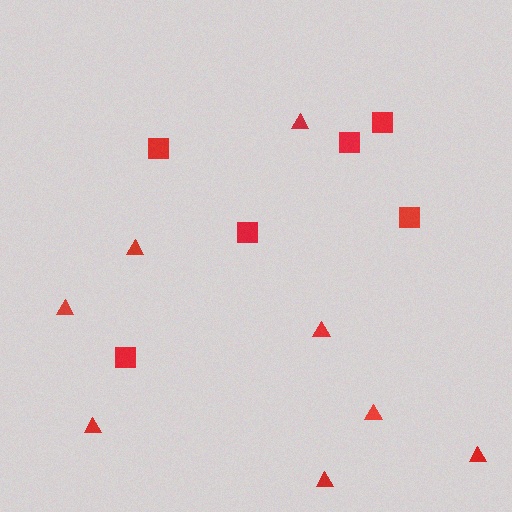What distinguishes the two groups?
There are 2 groups: one group of squares (6) and one group of triangles (8).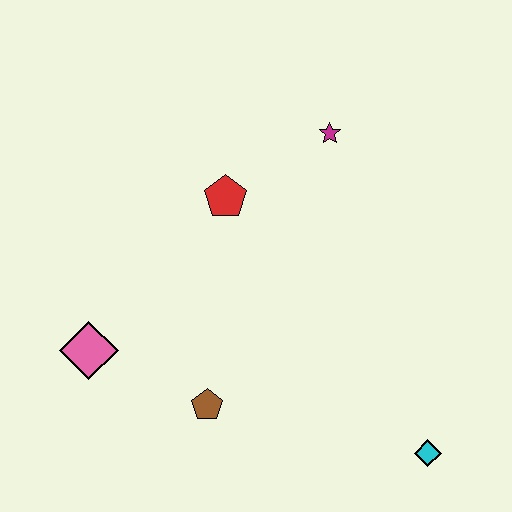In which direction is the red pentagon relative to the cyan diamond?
The red pentagon is above the cyan diamond.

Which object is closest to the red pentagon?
The magenta star is closest to the red pentagon.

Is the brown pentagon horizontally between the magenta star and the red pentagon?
No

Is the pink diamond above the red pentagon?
No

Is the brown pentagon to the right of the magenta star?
No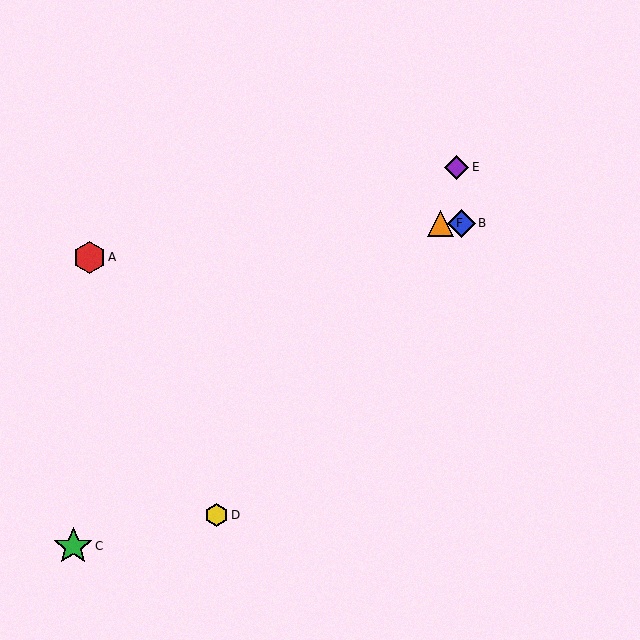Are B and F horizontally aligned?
Yes, both are at y≈223.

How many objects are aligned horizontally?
2 objects (B, F) are aligned horizontally.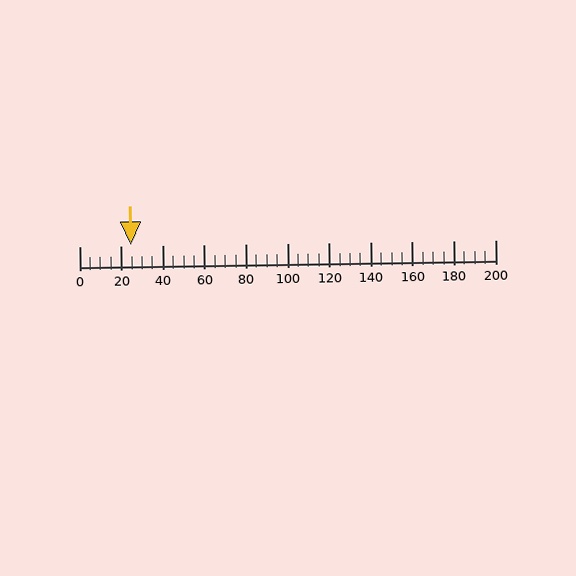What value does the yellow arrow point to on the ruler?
The yellow arrow points to approximately 25.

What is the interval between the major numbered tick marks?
The major tick marks are spaced 20 units apart.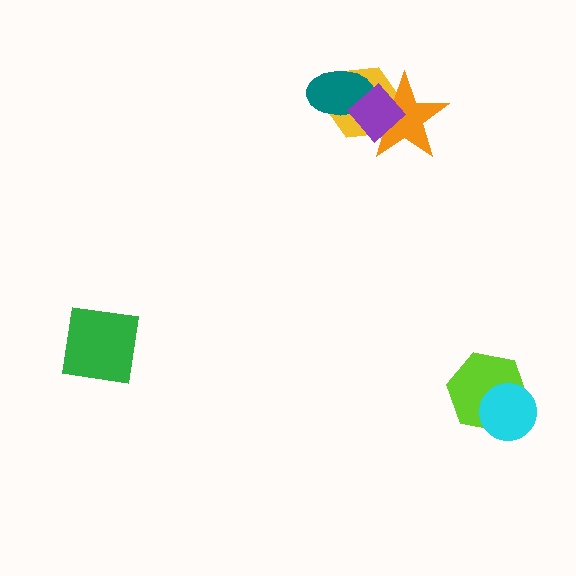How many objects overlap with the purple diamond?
3 objects overlap with the purple diamond.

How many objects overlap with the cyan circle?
1 object overlaps with the cyan circle.